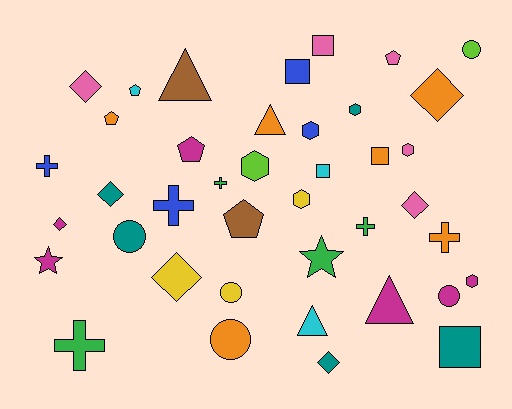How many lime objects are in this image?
There are 2 lime objects.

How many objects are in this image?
There are 40 objects.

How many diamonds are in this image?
There are 7 diamonds.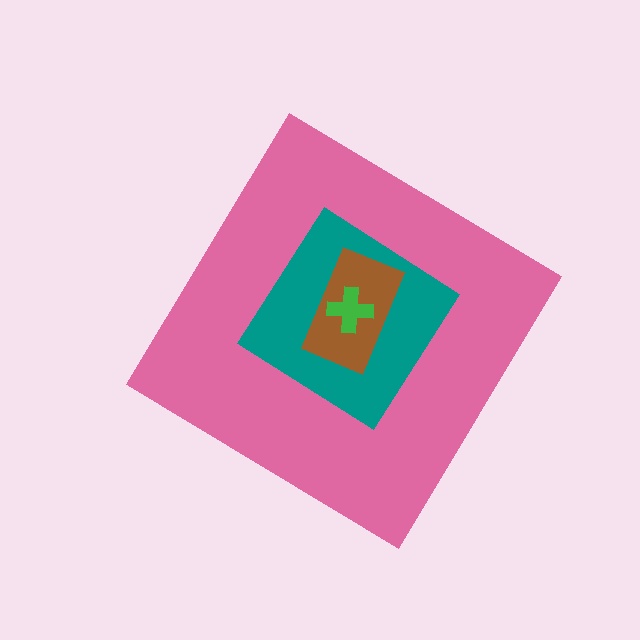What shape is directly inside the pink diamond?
The teal diamond.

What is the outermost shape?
The pink diamond.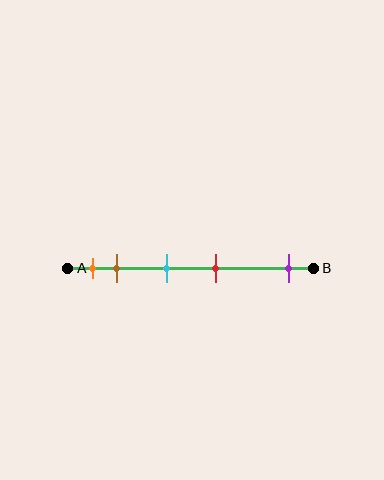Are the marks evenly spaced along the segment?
No, the marks are not evenly spaced.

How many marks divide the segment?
There are 5 marks dividing the segment.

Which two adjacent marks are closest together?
The orange and brown marks are the closest adjacent pair.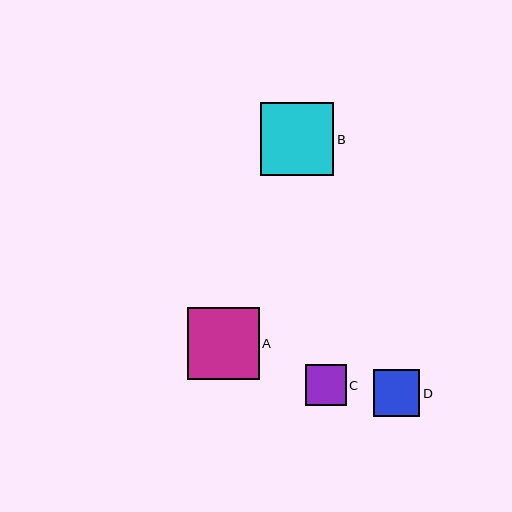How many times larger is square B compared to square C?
Square B is approximately 1.8 times the size of square C.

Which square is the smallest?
Square C is the smallest with a size of approximately 40 pixels.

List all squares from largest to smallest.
From largest to smallest: B, A, D, C.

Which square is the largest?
Square B is the largest with a size of approximately 73 pixels.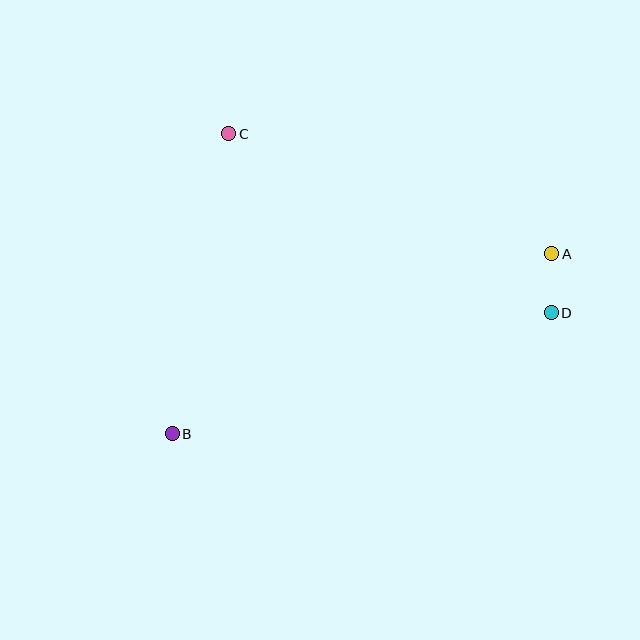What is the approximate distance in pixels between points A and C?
The distance between A and C is approximately 344 pixels.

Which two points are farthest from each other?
Points A and B are farthest from each other.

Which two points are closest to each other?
Points A and D are closest to each other.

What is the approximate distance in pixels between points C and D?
The distance between C and D is approximately 369 pixels.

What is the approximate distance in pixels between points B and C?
The distance between B and C is approximately 305 pixels.